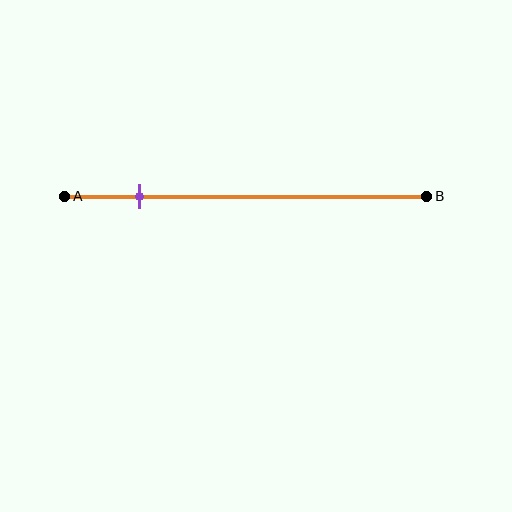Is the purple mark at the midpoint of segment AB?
No, the mark is at about 20% from A, not at the 50% midpoint.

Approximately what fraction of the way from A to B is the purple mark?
The purple mark is approximately 20% of the way from A to B.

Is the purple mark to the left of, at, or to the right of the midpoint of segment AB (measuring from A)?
The purple mark is to the left of the midpoint of segment AB.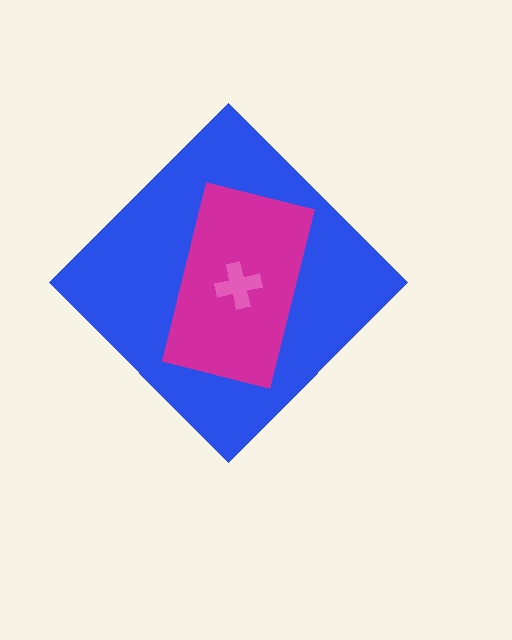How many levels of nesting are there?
3.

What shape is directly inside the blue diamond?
The magenta rectangle.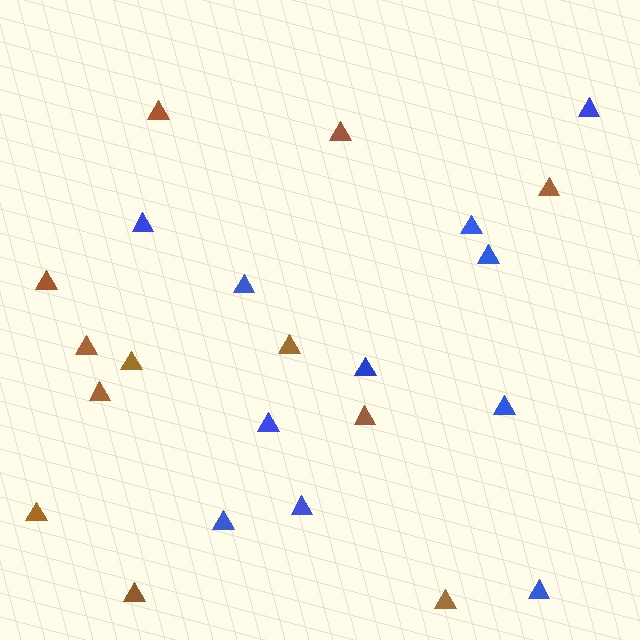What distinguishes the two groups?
There are 2 groups: one group of brown triangles (12) and one group of blue triangles (11).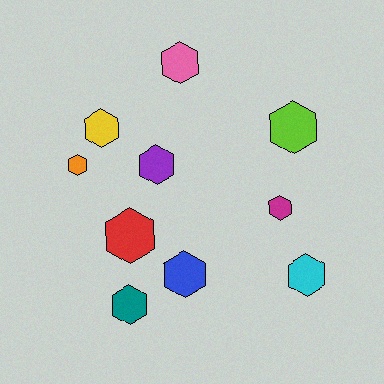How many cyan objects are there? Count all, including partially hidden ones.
There is 1 cyan object.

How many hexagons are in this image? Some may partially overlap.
There are 10 hexagons.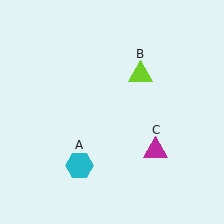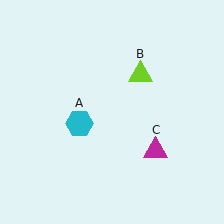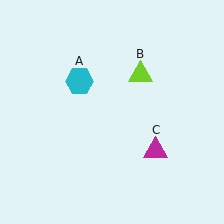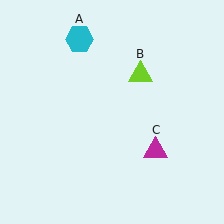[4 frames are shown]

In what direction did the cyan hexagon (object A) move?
The cyan hexagon (object A) moved up.